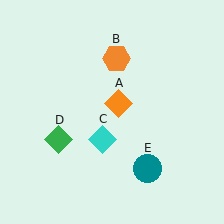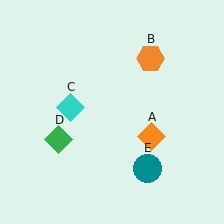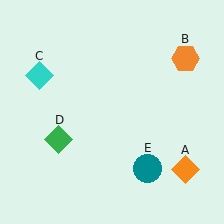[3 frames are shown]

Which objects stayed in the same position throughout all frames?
Green diamond (object D) and teal circle (object E) remained stationary.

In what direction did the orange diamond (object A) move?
The orange diamond (object A) moved down and to the right.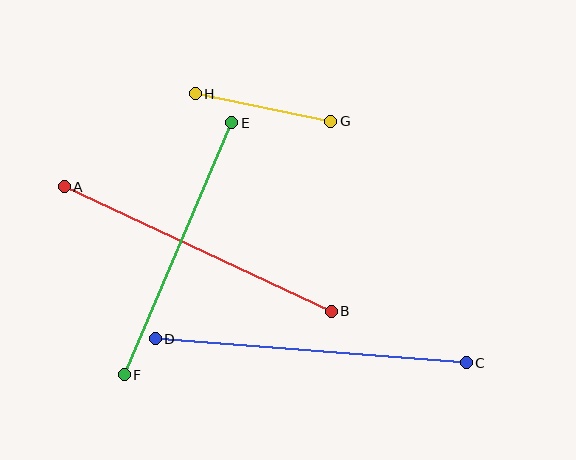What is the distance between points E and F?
The distance is approximately 274 pixels.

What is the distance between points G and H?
The distance is approximately 138 pixels.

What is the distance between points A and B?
The distance is approximately 295 pixels.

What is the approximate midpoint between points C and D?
The midpoint is at approximately (311, 351) pixels.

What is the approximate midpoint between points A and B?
The midpoint is at approximately (198, 249) pixels.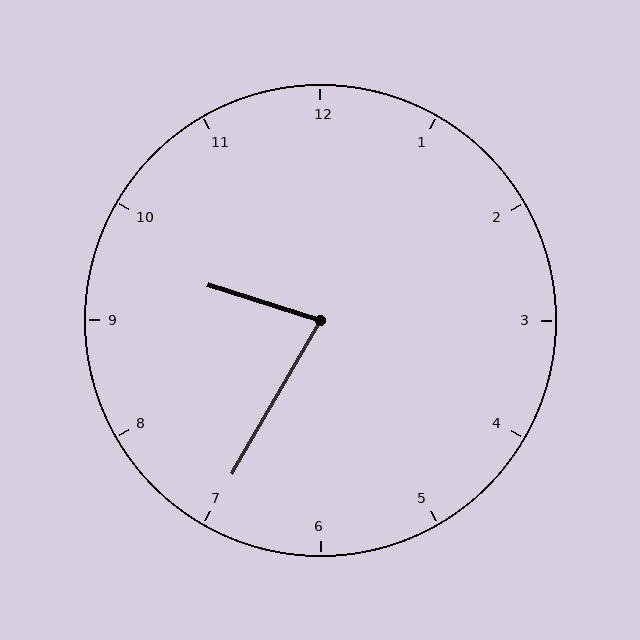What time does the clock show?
9:35.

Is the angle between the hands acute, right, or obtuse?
It is acute.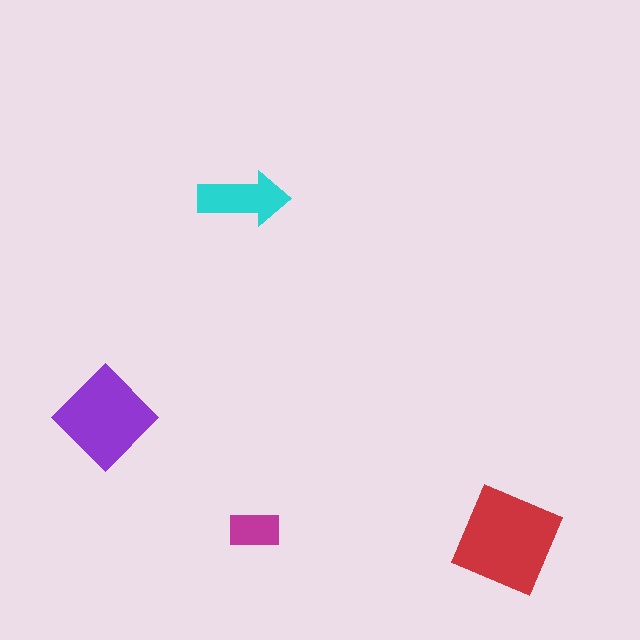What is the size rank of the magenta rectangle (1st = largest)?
4th.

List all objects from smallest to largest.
The magenta rectangle, the cyan arrow, the purple diamond, the red square.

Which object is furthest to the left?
The purple diamond is leftmost.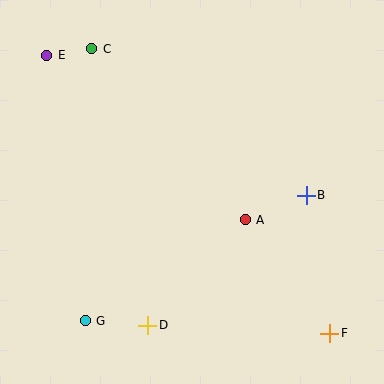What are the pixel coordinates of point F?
Point F is at (330, 333).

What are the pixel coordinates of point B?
Point B is at (306, 195).